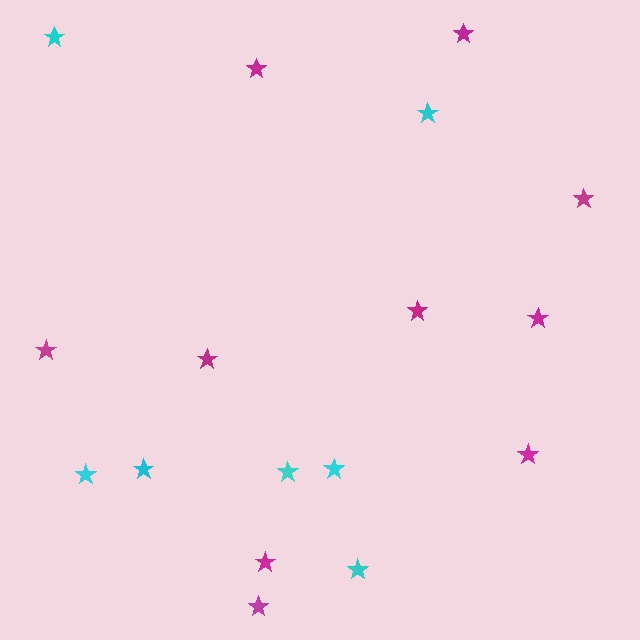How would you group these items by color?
There are 2 groups: one group of cyan stars (7) and one group of magenta stars (10).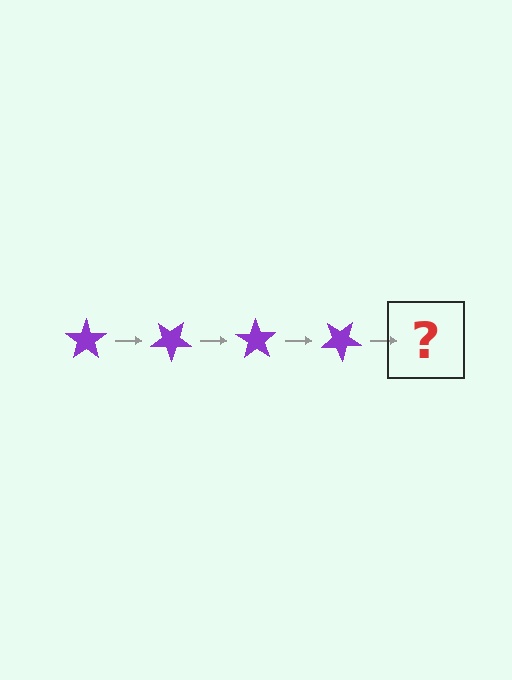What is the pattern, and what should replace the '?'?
The pattern is that the star rotates 35 degrees each step. The '?' should be a purple star rotated 140 degrees.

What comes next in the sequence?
The next element should be a purple star rotated 140 degrees.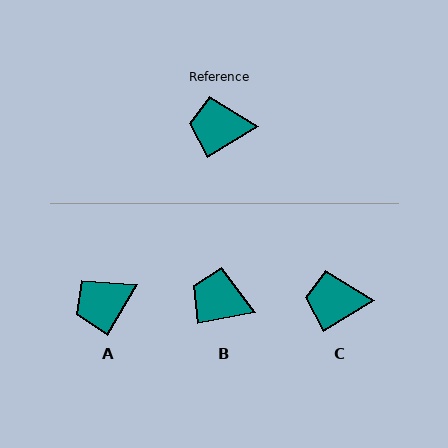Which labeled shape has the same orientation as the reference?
C.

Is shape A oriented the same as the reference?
No, it is off by about 28 degrees.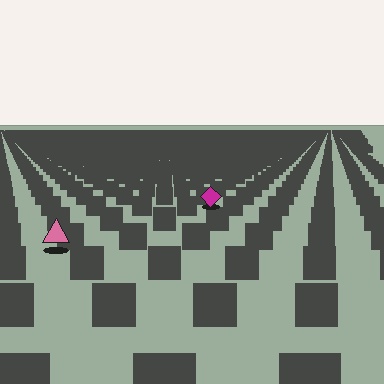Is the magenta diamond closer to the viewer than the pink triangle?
No. The pink triangle is closer — you can tell from the texture gradient: the ground texture is coarser near it.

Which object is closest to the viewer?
The pink triangle is closest. The texture marks near it are larger and more spread out.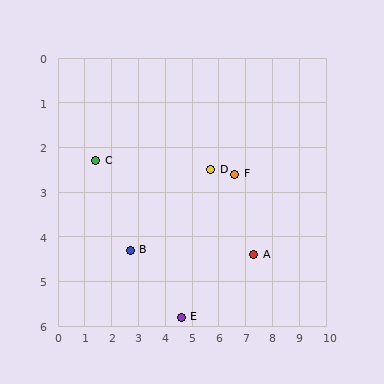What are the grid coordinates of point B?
Point B is at approximately (2.7, 4.3).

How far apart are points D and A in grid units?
Points D and A are about 2.5 grid units apart.